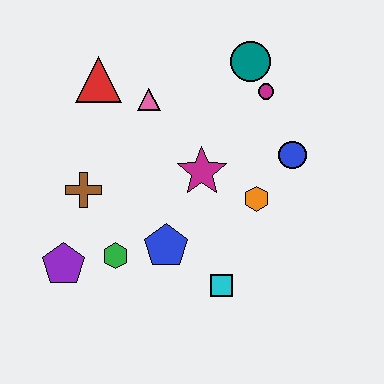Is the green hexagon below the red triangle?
Yes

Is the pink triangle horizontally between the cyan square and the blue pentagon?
No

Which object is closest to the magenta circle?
The teal circle is closest to the magenta circle.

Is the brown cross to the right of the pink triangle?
No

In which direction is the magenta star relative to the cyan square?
The magenta star is above the cyan square.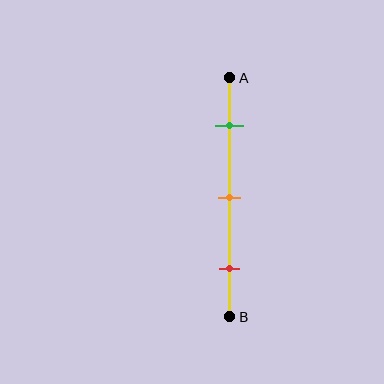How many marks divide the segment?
There are 3 marks dividing the segment.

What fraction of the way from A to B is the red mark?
The red mark is approximately 80% (0.8) of the way from A to B.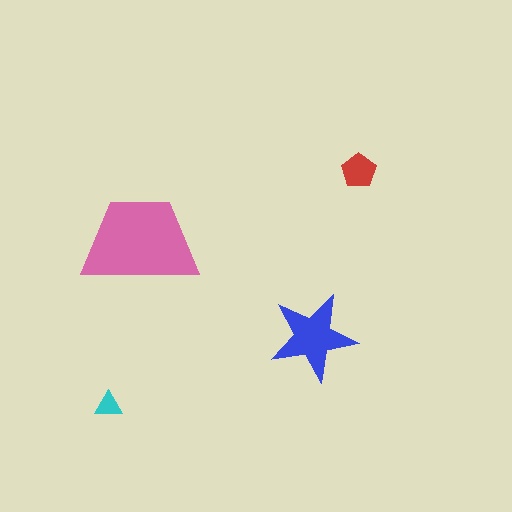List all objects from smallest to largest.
The cyan triangle, the red pentagon, the blue star, the pink trapezoid.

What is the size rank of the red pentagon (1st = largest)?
3rd.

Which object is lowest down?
The cyan triangle is bottommost.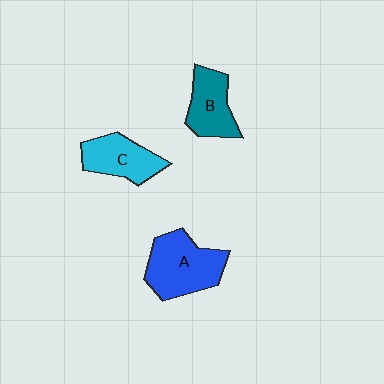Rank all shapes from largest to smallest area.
From largest to smallest: A (blue), C (cyan), B (teal).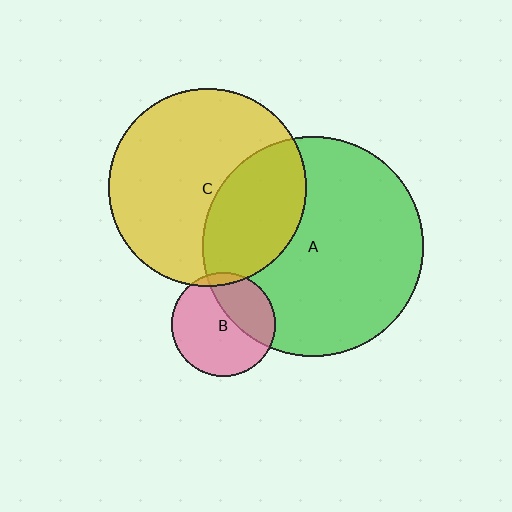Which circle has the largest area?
Circle A (green).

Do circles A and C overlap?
Yes.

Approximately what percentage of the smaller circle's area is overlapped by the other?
Approximately 35%.